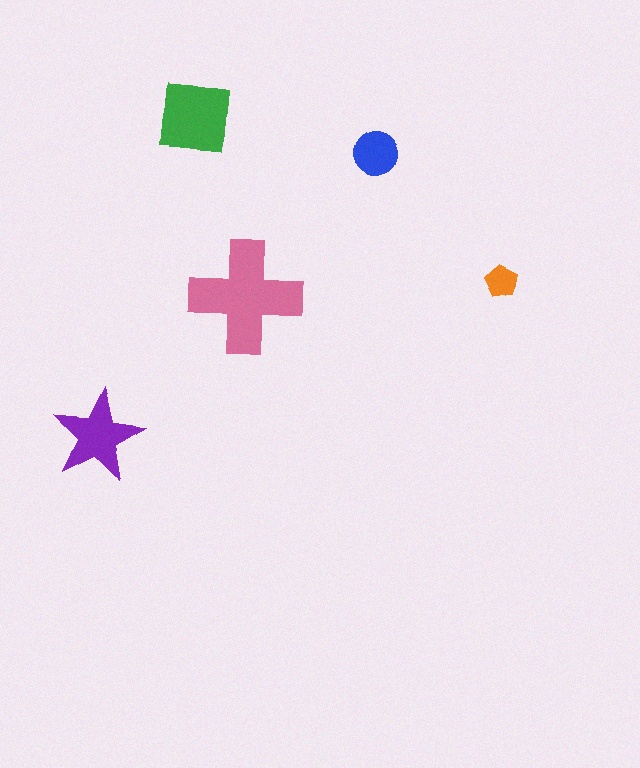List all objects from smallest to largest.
The orange pentagon, the blue circle, the purple star, the green square, the pink cross.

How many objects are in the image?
There are 5 objects in the image.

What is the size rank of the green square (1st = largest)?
2nd.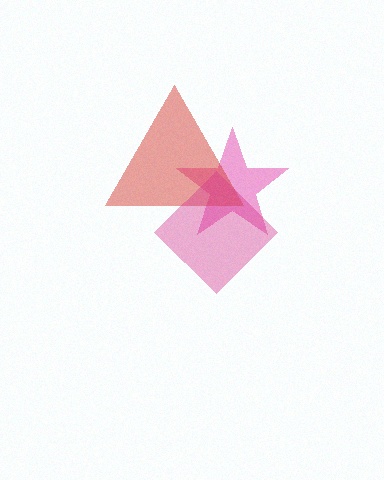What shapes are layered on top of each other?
The layered shapes are: a pink star, a red triangle, a magenta diamond.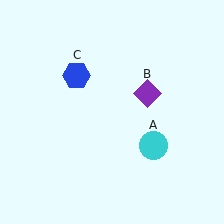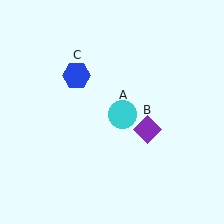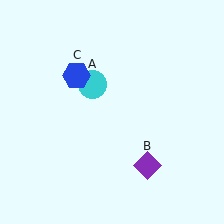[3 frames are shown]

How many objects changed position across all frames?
2 objects changed position: cyan circle (object A), purple diamond (object B).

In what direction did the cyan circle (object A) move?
The cyan circle (object A) moved up and to the left.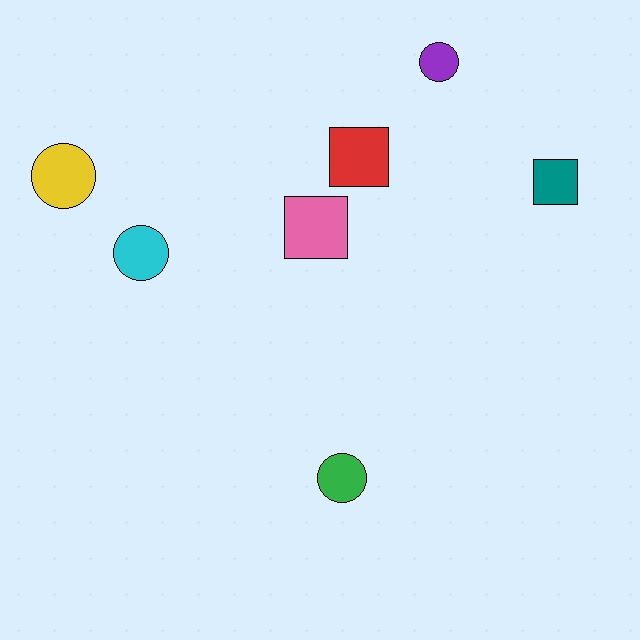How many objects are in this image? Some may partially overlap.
There are 7 objects.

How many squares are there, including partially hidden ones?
There are 3 squares.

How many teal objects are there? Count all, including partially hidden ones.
There is 1 teal object.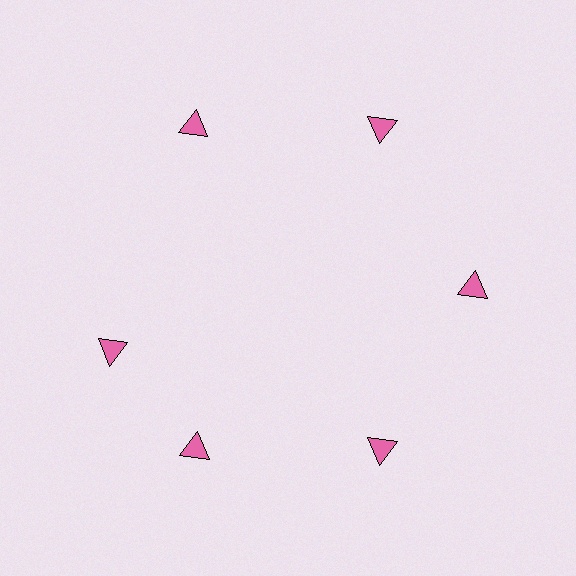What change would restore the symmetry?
The symmetry would be restored by rotating it back into even spacing with its neighbors so that all 6 triangles sit at equal angles and equal distance from the center.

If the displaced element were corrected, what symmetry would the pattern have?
It would have 6-fold rotational symmetry — the pattern would map onto itself every 60 degrees.